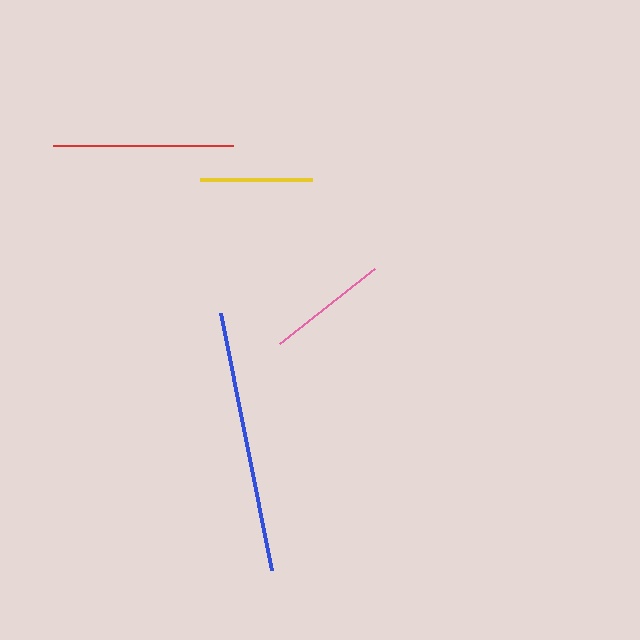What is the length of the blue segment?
The blue segment is approximately 262 pixels long.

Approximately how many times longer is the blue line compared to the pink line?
The blue line is approximately 2.2 times the length of the pink line.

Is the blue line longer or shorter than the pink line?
The blue line is longer than the pink line.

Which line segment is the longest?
The blue line is the longest at approximately 262 pixels.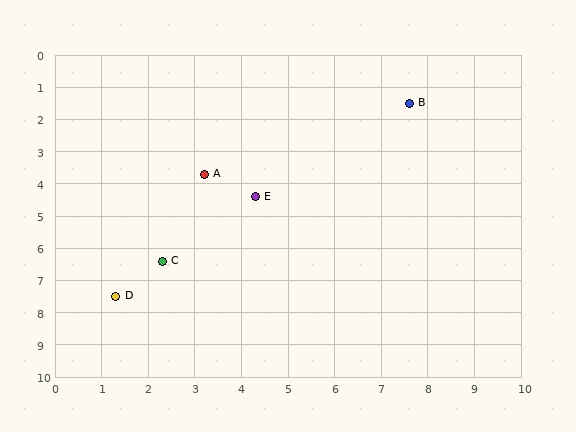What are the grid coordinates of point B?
Point B is at approximately (7.6, 1.5).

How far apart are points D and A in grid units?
Points D and A are about 4.2 grid units apart.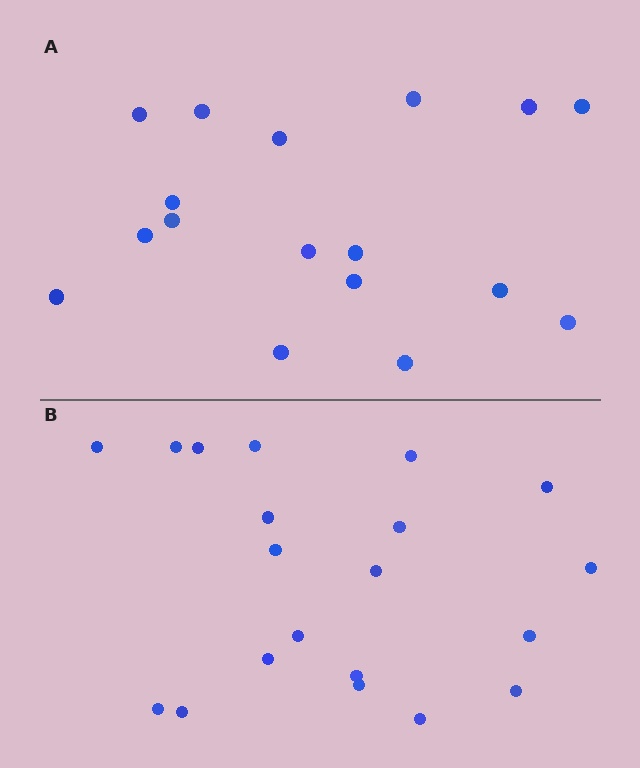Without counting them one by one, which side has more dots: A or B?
Region B (the bottom region) has more dots.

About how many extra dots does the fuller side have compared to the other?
Region B has just a few more — roughly 2 or 3 more dots than region A.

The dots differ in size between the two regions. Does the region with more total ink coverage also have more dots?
No. Region A has more total ink coverage because its dots are larger, but region B actually contains more individual dots. Total area can be misleading — the number of items is what matters here.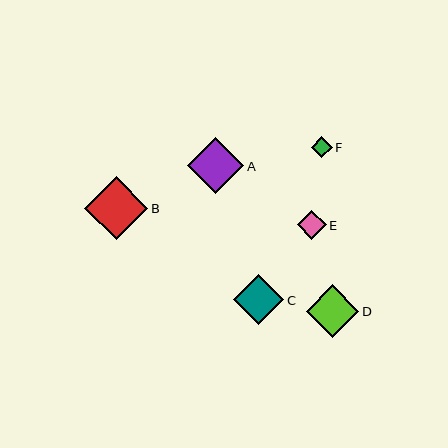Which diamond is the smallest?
Diamond F is the smallest with a size of approximately 21 pixels.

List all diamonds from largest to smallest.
From largest to smallest: B, A, D, C, E, F.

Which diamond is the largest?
Diamond B is the largest with a size of approximately 63 pixels.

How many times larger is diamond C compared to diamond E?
Diamond C is approximately 1.7 times the size of diamond E.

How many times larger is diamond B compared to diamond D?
Diamond B is approximately 1.2 times the size of diamond D.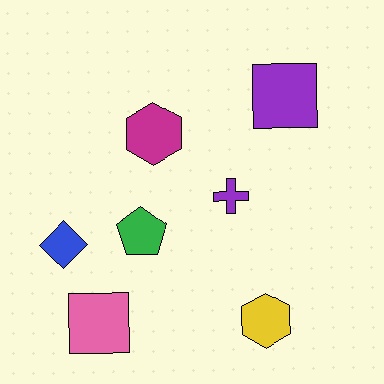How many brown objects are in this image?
There are no brown objects.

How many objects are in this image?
There are 7 objects.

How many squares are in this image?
There are 2 squares.